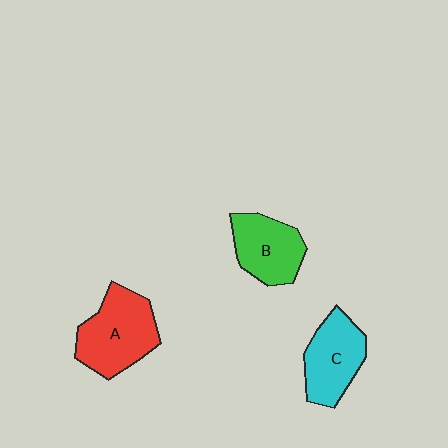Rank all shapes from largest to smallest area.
From largest to smallest: A (red), C (cyan), B (green).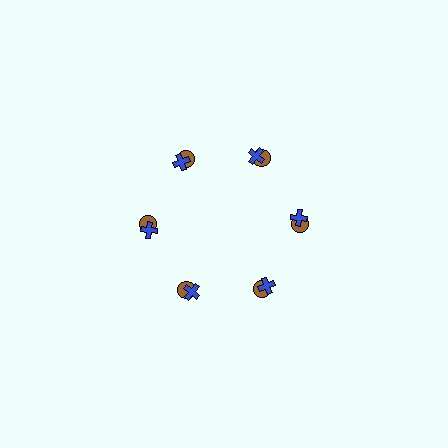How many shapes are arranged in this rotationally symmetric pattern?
There are 12 shapes, arranged in 6 groups of 2.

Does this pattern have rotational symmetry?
Yes, this pattern has 6-fold rotational symmetry. It looks the same after rotating 60 degrees around the center.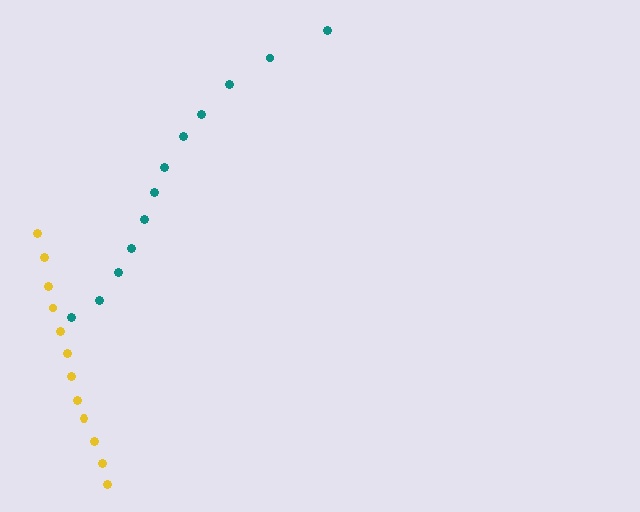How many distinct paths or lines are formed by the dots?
There are 2 distinct paths.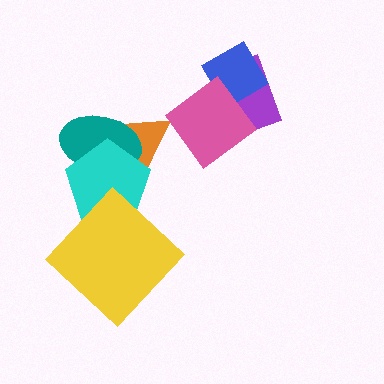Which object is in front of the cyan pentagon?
The yellow diamond is in front of the cyan pentagon.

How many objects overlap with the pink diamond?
3 objects overlap with the pink diamond.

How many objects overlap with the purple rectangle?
2 objects overlap with the purple rectangle.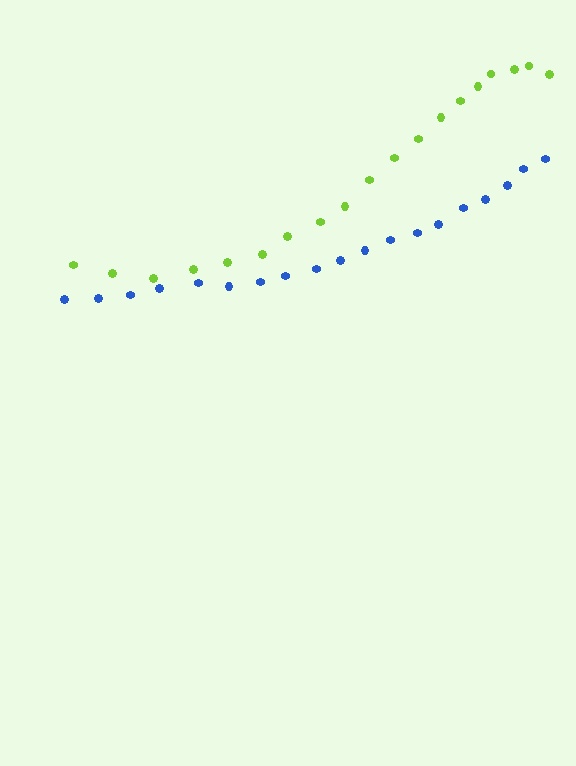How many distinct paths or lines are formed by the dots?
There are 2 distinct paths.